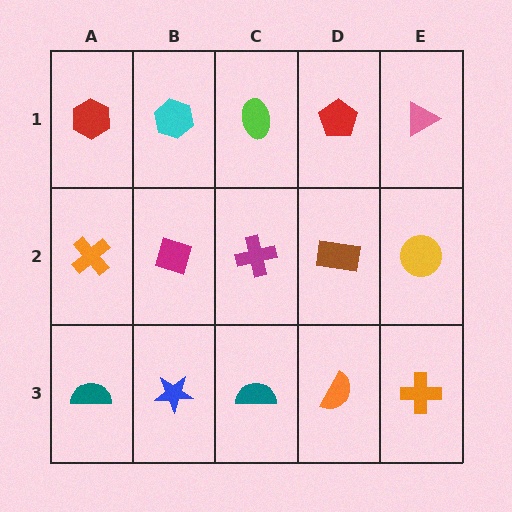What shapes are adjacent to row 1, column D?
A brown rectangle (row 2, column D), a lime ellipse (row 1, column C), a pink triangle (row 1, column E).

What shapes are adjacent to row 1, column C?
A magenta cross (row 2, column C), a cyan hexagon (row 1, column B), a red pentagon (row 1, column D).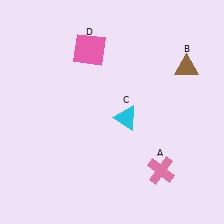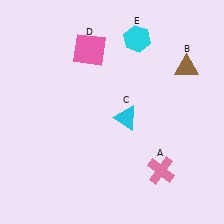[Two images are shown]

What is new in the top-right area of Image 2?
A cyan hexagon (E) was added in the top-right area of Image 2.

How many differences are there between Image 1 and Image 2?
There is 1 difference between the two images.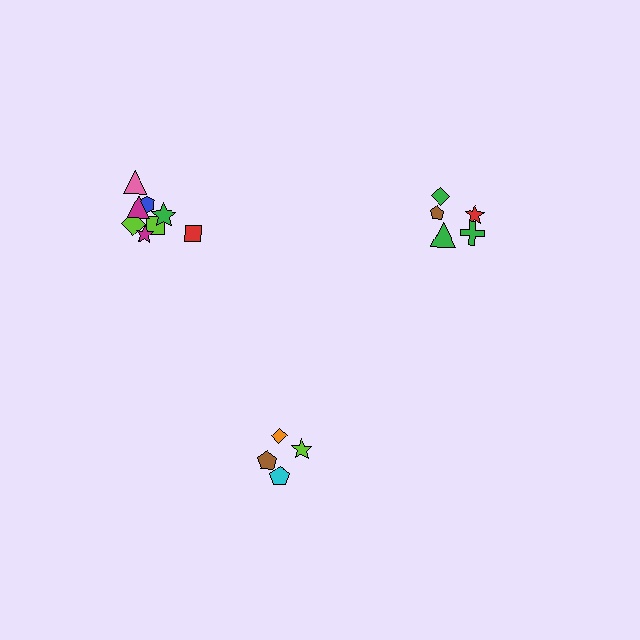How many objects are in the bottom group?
There are 4 objects.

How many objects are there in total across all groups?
There are 17 objects.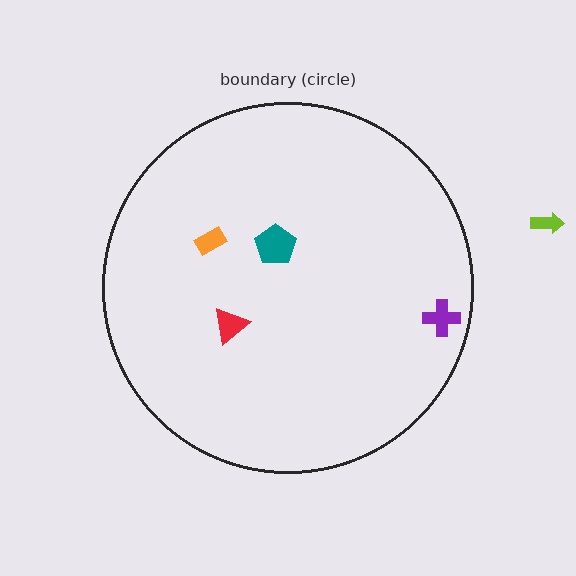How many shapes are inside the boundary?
4 inside, 1 outside.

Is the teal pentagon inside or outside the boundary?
Inside.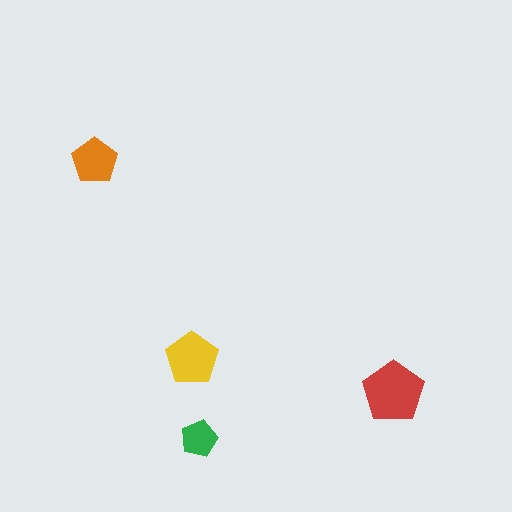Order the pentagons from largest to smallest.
the red one, the yellow one, the orange one, the green one.